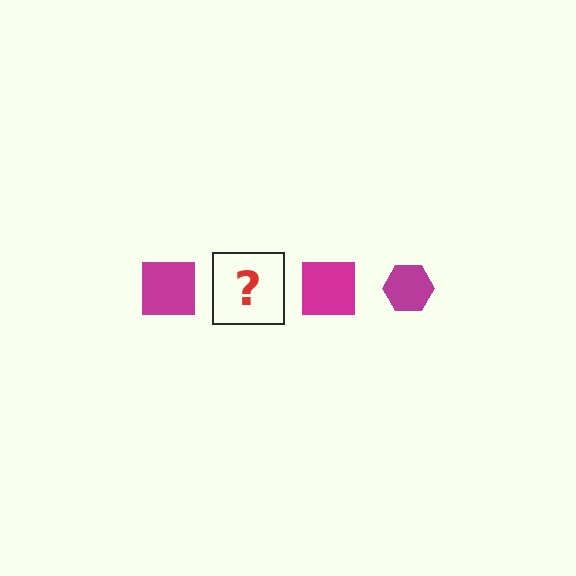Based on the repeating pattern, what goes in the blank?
The blank should be a magenta hexagon.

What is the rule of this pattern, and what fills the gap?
The rule is that the pattern cycles through square, hexagon shapes in magenta. The gap should be filled with a magenta hexagon.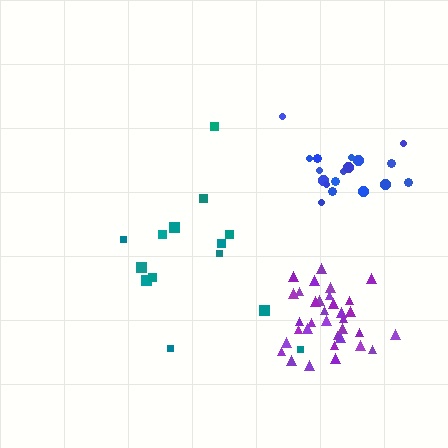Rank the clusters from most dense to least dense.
purple, blue, teal.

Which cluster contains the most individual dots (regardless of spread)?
Purple (34).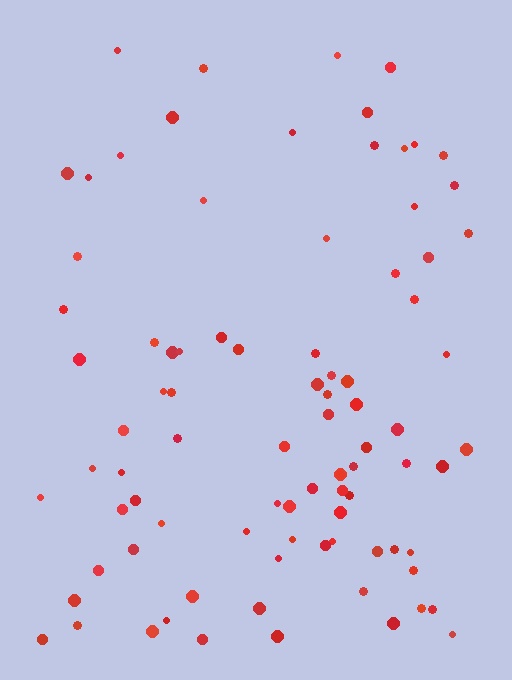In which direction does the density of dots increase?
From top to bottom, with the bottom side densest.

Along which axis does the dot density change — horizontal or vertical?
Vertical.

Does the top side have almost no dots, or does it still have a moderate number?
Still a moderate number, just noticeably fewer than the bottom.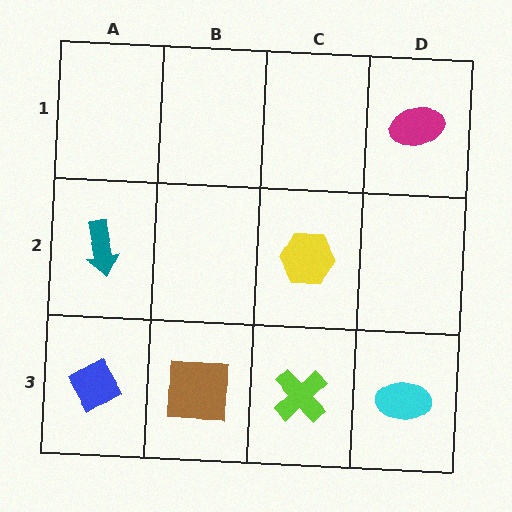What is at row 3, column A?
A blue diamond.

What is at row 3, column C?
A lime cross.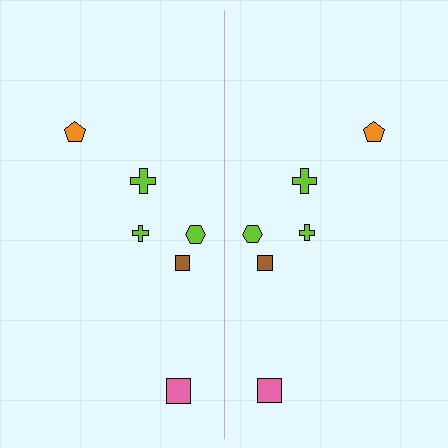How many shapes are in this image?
There are 12 shapes in this image.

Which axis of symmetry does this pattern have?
The pattern has a vertical axis of symmetry running through the center of the image.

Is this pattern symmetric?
Yes, this pattern has bilateral (reflection) symmetry.